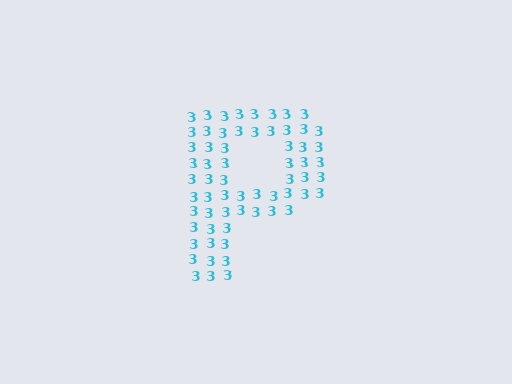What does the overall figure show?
The overall figure shows the letter P.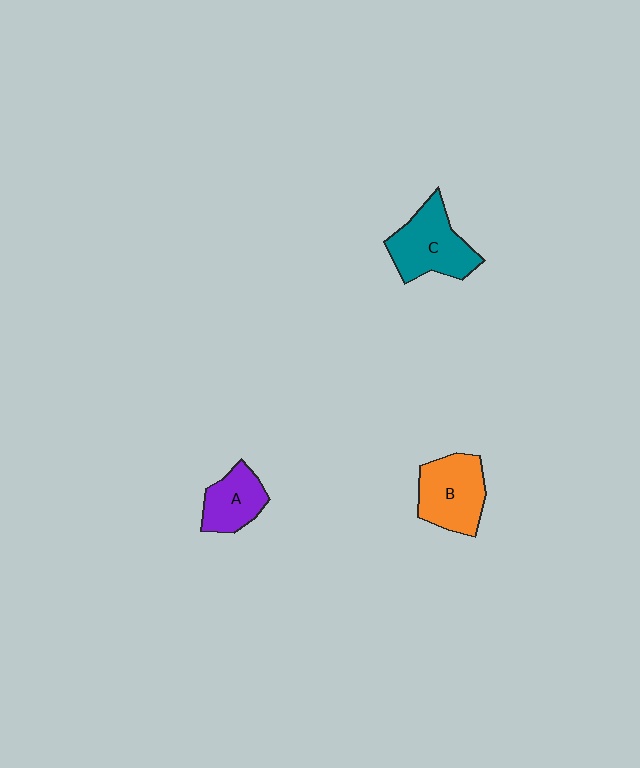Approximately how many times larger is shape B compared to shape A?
Approximately 1.4 times.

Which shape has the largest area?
Shape C (teal).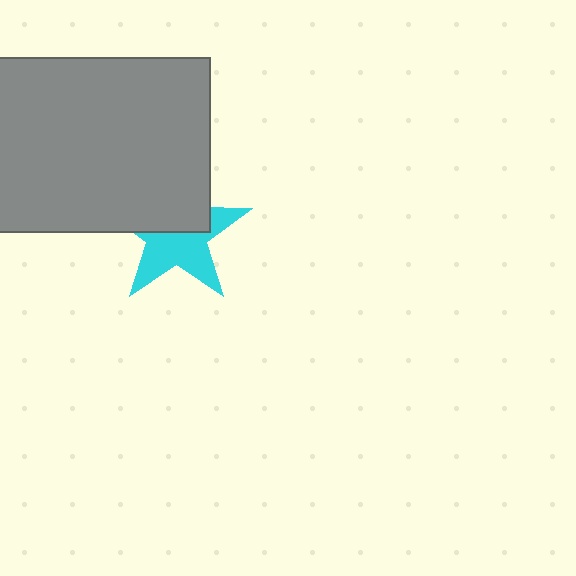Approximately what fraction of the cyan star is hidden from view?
Roughly 47% of the cyan star is hidden behind the gray rectangle.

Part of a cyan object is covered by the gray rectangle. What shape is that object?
It is a star.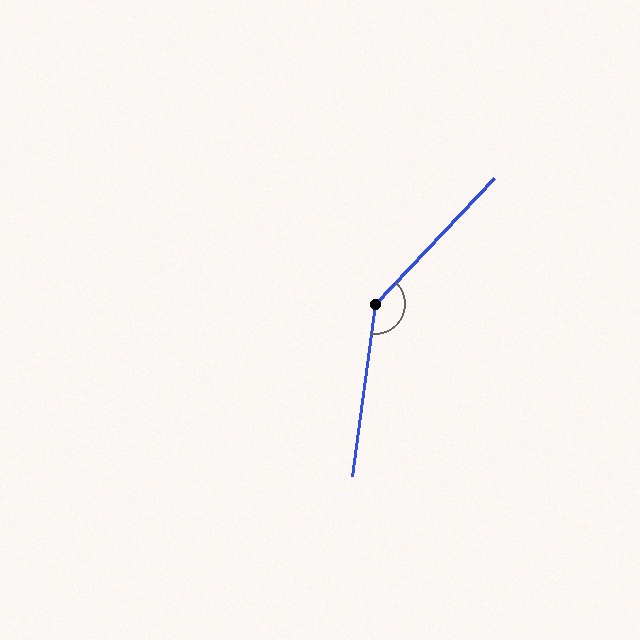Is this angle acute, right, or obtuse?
It is obtuse.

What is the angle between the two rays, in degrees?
Approximately 144 degrees.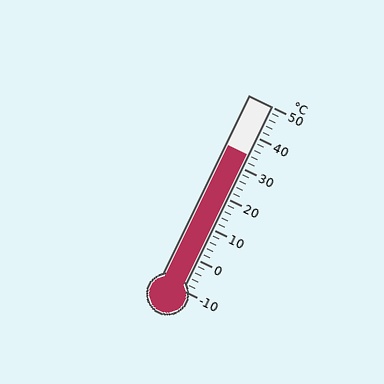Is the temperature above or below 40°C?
The temperature is below 40°C.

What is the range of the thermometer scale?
The thermometer scale ranges from -10°C to 50°C.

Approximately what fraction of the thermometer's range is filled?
The thermometer is filled to approximately 75% of its range.